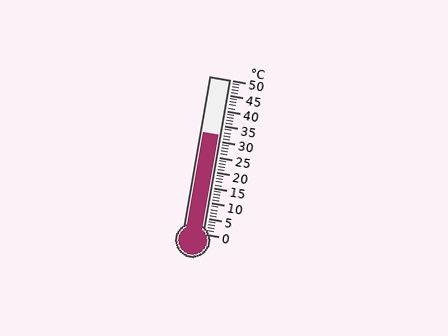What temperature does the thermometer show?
The thermometer shows approximately 32°C.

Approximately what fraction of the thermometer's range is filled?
The thermometer is filled to approximately 65% of its range.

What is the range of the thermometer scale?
The thermometer scale ranges from 0°C to 50°C.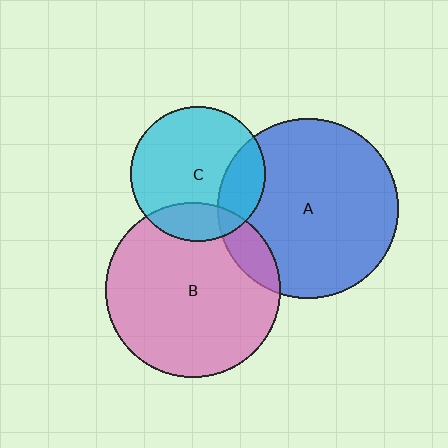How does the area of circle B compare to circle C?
Approximately 1.7 times.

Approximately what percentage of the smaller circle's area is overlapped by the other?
Approximately 20%.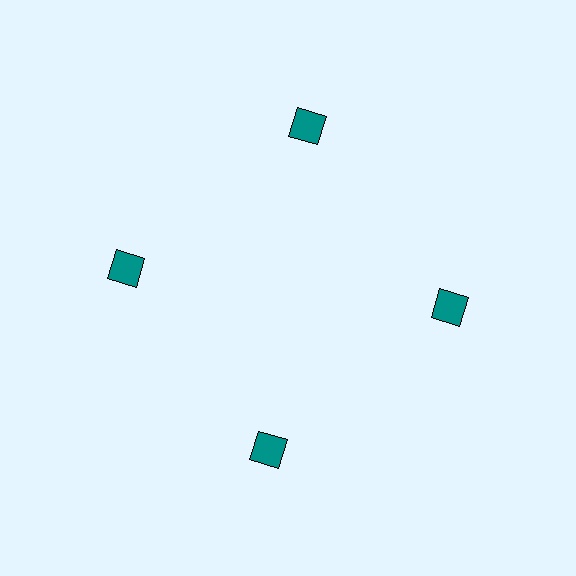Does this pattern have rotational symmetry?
Yes, this pattern has 4-fold rotational symmetry. It looks the same after rotating 90 degrees around the center.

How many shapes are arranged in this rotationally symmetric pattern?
There are 4 shapes, arranged in 4 groups of 1.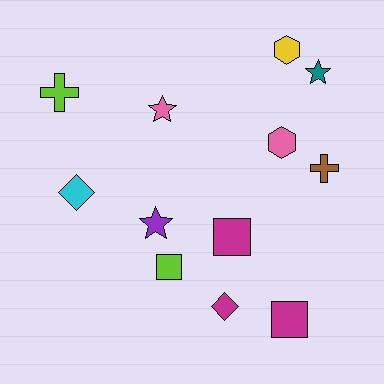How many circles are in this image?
There are no circles.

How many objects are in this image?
There are 12 objects.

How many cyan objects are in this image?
There is 1 cyan object.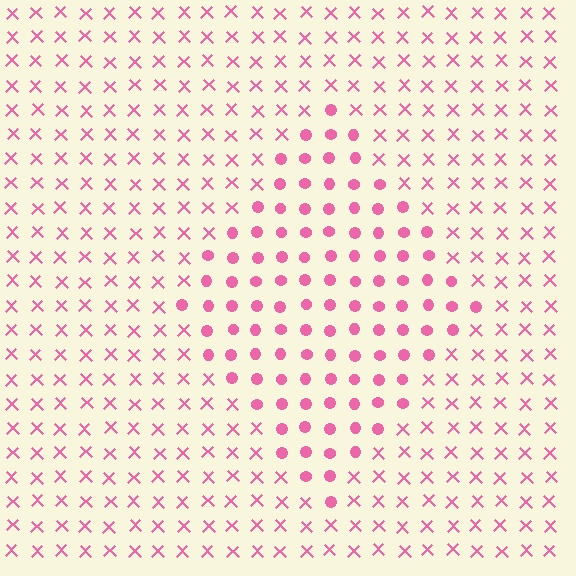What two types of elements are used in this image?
The image uses circles inside the diamond region and X marks outside it.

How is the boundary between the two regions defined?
The boundary is defined by a change in element shape: circles inside vs. X marks outside. All elements share the same color and spacing.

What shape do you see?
I see a diamond.